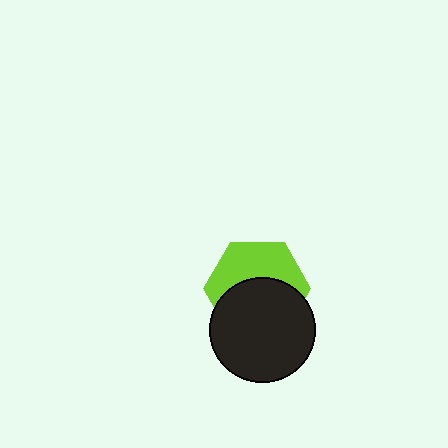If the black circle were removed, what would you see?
You would see the complete lime hexagon.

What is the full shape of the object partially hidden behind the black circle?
The partially hidden object is a lime hexagon.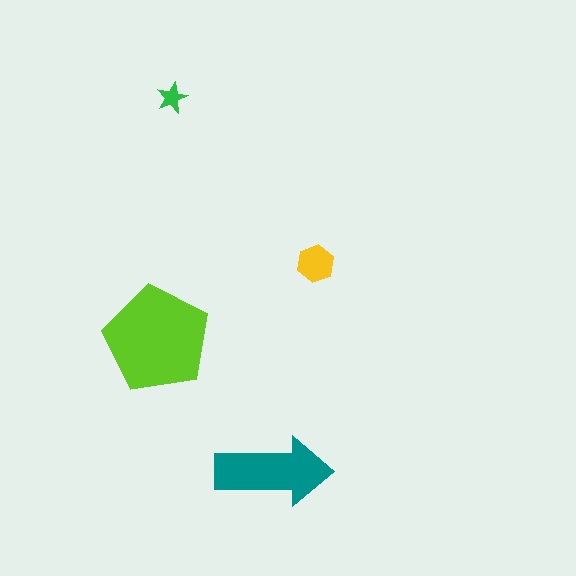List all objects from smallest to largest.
The green star, the yellow hexagon, the teal arrow, the lime pentagon.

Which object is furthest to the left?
The lime pentagon is leftmost.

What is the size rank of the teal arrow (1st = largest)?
2nd.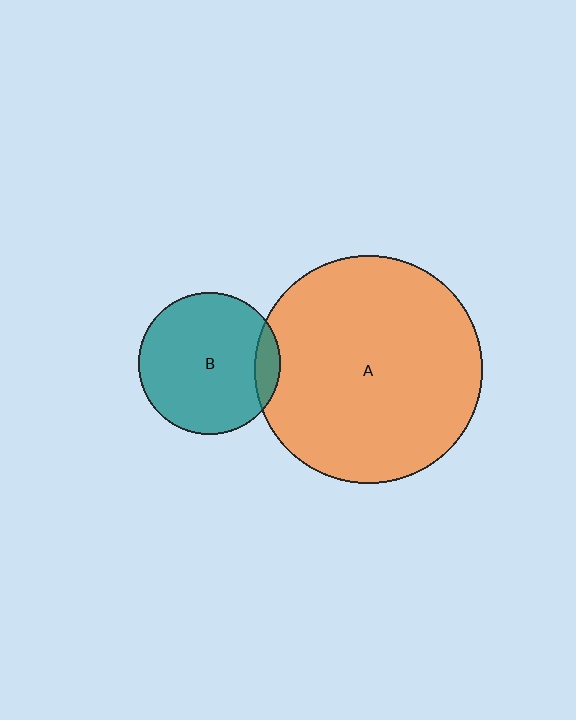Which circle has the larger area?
Circle A (orange).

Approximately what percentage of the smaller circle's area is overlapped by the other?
Approximately 10%.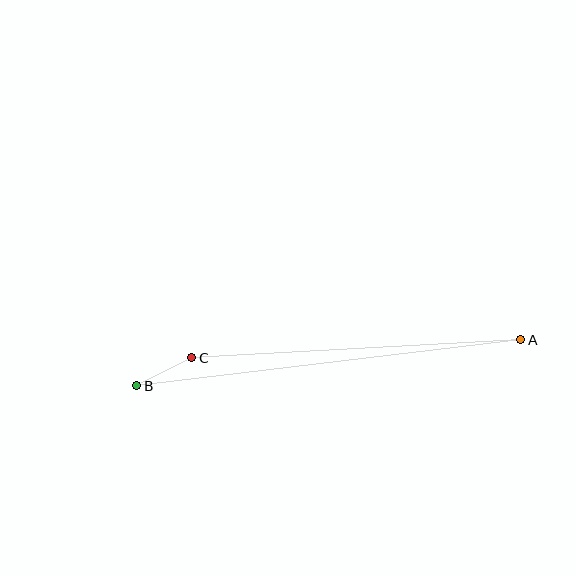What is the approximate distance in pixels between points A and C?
The distance between A and C is approximately 329 pixels.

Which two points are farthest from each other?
Points A and B are farthest from each other.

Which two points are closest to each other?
Points B and C are closest to each other.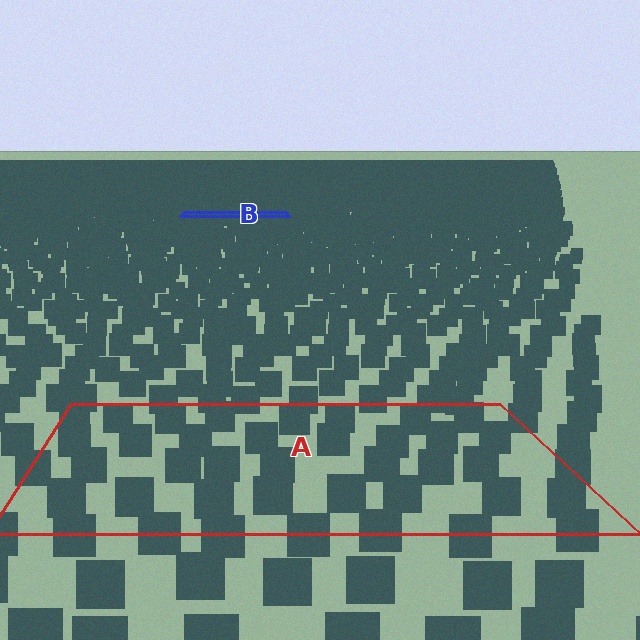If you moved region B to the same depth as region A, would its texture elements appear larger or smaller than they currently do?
They would appear larger. At a closer depth, the same texture elements are projected at a bigger on-screen size.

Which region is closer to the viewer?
Region A is closer. The texture elements there are larger and more spread out.